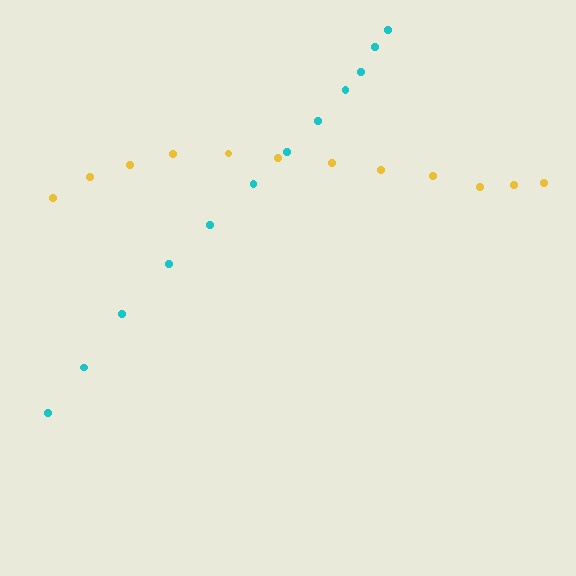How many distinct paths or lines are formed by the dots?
There are 2 distinct paths.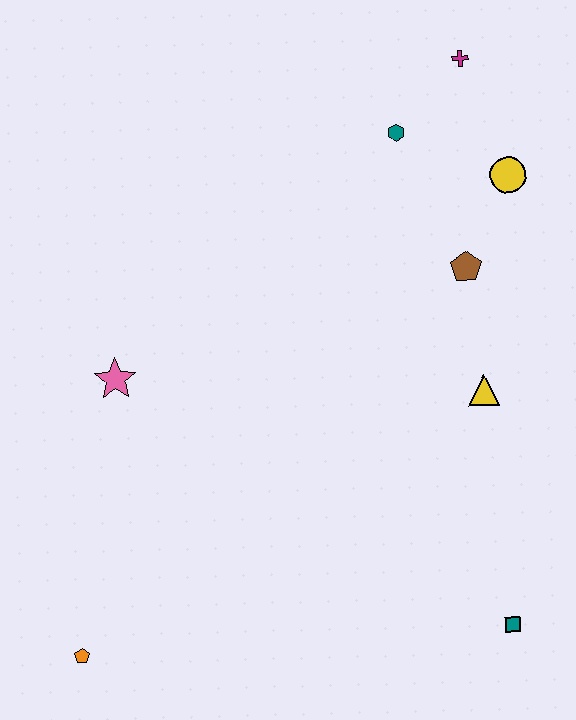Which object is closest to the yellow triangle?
The brown pentagon is closest to the yellow triangle.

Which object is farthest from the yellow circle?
The orange pentagon is farthest from the yellow circle.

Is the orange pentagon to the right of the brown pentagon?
No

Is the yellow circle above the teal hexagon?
No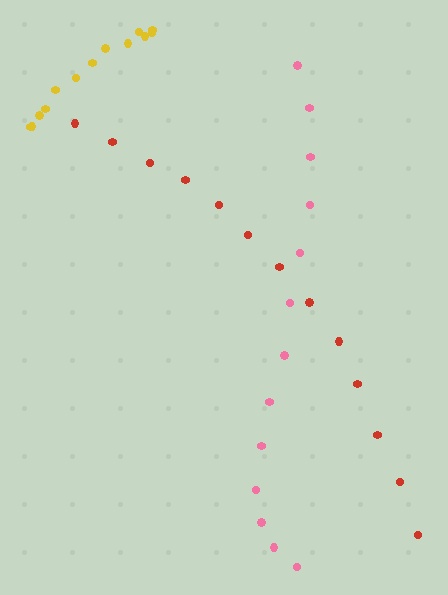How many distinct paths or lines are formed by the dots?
There are 3 distinct paths.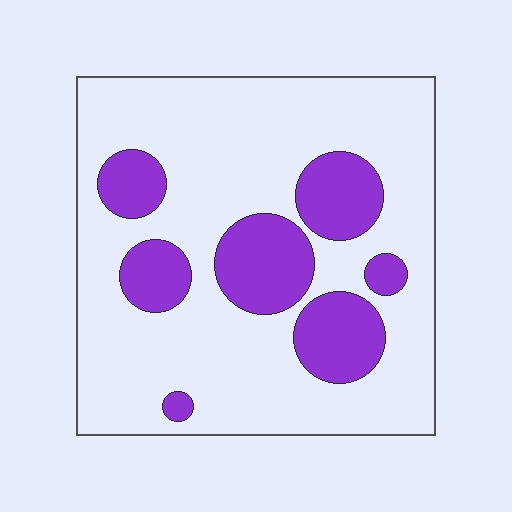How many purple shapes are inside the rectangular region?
7.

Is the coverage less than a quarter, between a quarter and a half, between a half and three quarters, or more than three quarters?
Less than a quarter.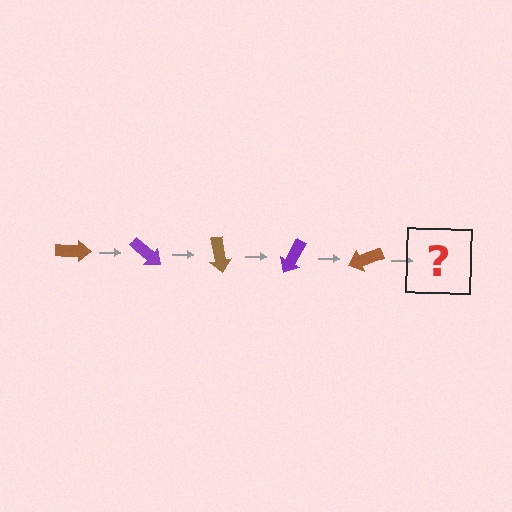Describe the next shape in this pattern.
It should be a purple arrow, rotated 200 degrees from the start.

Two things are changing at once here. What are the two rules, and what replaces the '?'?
The two rules are that it rotates 40 degrees each step and the color cycles through brown and purple. The '?' should be a purple arrow, rotated 200 degrees from the start.